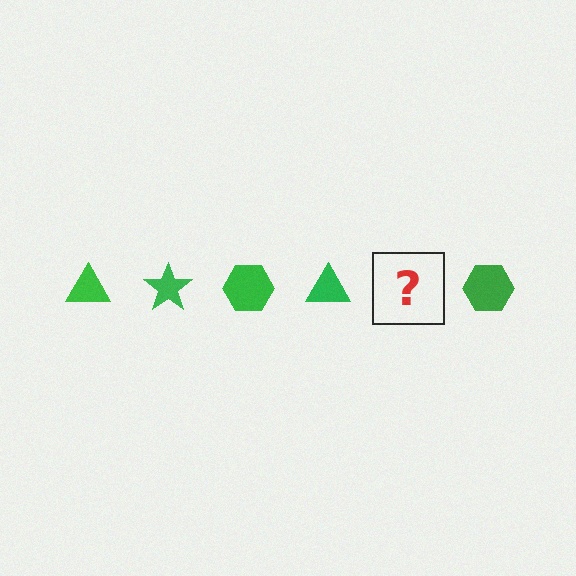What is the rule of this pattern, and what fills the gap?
The rule is that the pattern cycles through triangle, star, hexagon shapes in green. The gap should be filled with a green star.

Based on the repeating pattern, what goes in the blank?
The blank should be a green star.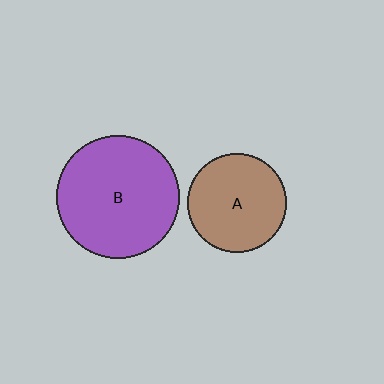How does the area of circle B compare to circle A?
Approximately 1.5 times.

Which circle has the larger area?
Circle B (purple).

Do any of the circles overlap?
No, none of the circles overlap.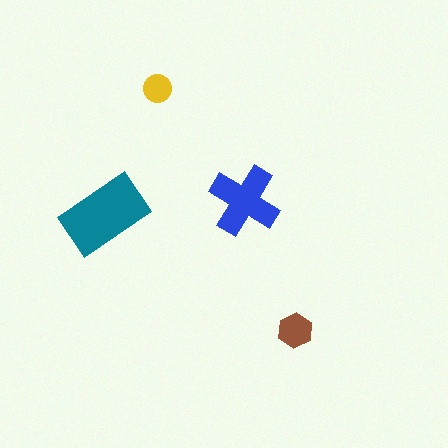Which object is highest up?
The yellow circle is topmost.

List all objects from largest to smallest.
The teal rectangle, the blue cross, the brown hexagon, the yellow circle.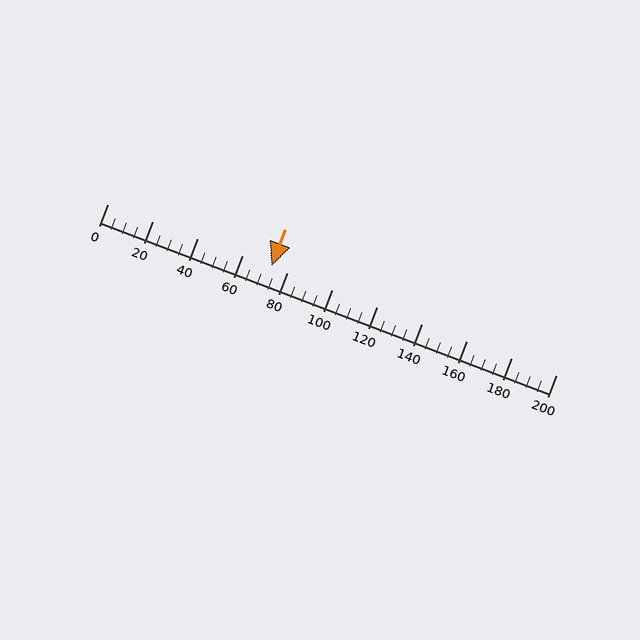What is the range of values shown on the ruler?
The ruler shows values from 0 to 200.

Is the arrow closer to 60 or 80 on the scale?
The arrow is closer to 80.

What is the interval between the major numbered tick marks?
The major tick marks are spaced 20 units apart.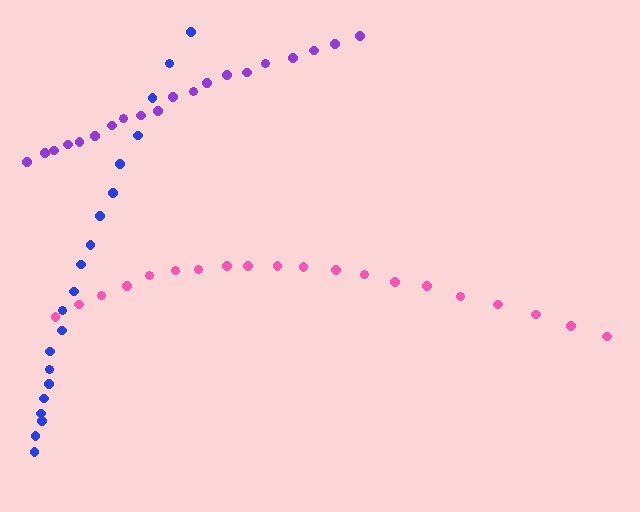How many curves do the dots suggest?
There are 3 distinct paths.